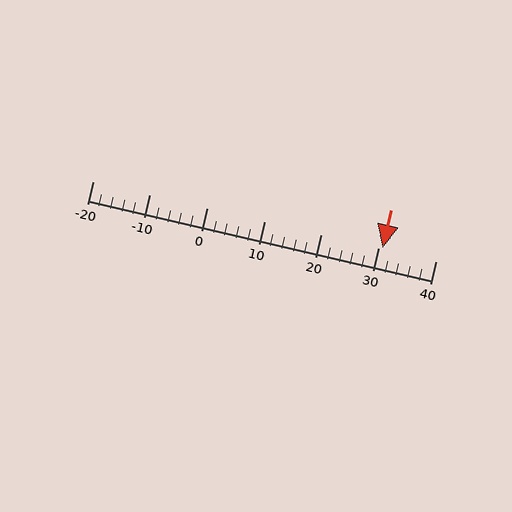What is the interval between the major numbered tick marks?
The major tick marks are spaced 10 units apart.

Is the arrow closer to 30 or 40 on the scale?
The arrow is closer to 30.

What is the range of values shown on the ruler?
The ruler shows values from -20 to 40.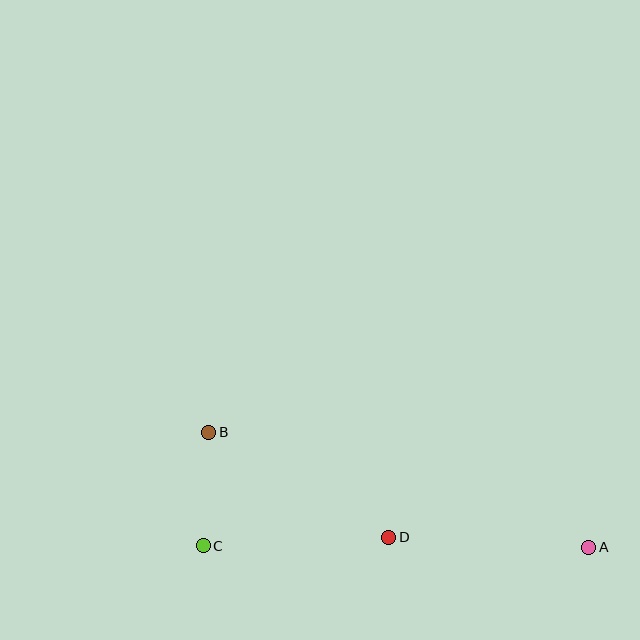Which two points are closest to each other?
Points B and C are closest to each other.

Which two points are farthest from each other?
Points A and B are farthest from each other.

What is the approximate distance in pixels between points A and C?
The distance between A and C is approximately 385 pixels.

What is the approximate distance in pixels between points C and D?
The distance between C and D is approximately 185 pixels.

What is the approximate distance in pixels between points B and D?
The distance between B and D is approximately 208 pixels.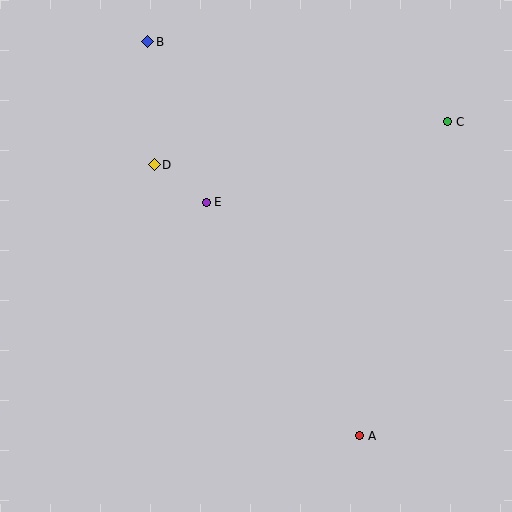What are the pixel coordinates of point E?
Point E is at (206, 202).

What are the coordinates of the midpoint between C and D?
The midpoint between C and D is at (301, 143).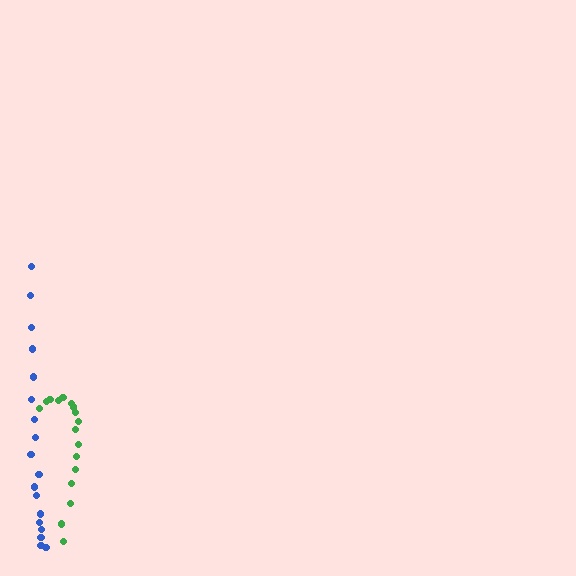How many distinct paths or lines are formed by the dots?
There are 2 distinct paths.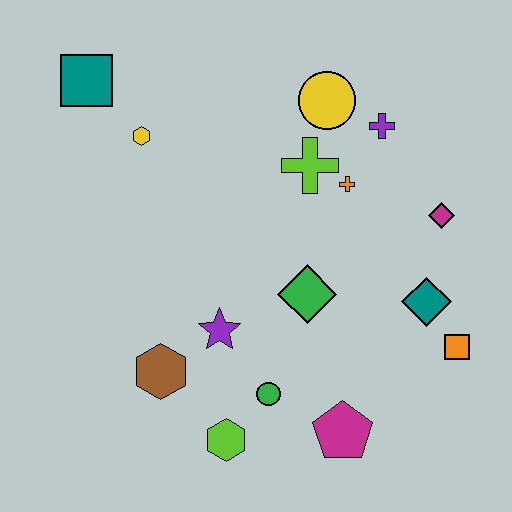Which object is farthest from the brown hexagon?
The purple cross is farthest from the brown hexagon.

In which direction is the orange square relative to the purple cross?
The orange square is below the purple cross.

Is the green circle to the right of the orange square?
No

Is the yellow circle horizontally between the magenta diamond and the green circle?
Yes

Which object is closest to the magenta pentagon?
The green circle is closest to the magenta pentagon.